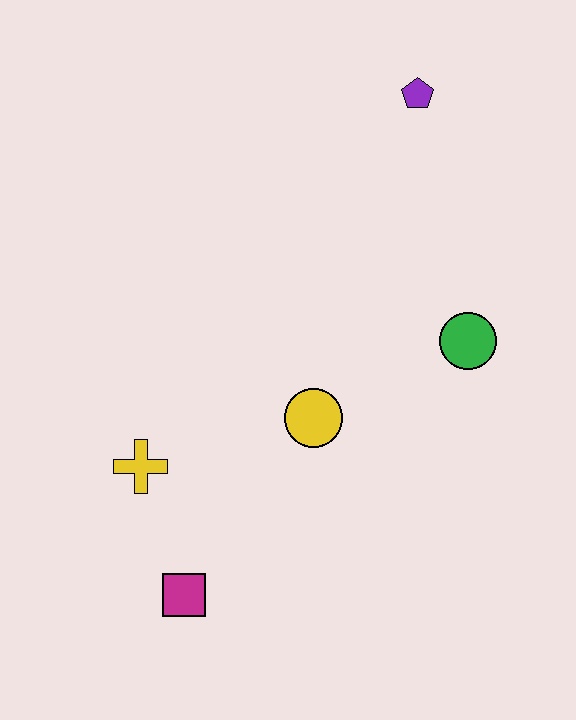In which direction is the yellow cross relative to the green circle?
The yellow cross is to the left of the green circle.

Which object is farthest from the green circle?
The magenta square is farthest from the green circle.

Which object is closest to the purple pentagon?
The green circle is closest to the purple pentagon.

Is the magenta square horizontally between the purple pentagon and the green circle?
No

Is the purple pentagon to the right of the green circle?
No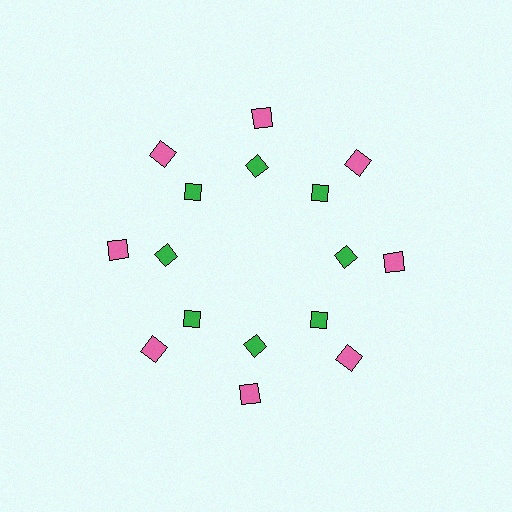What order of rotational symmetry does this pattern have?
This pattern has 8-fold rotational symmetry.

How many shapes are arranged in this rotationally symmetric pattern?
There are 16 shapes, arranged in 8 groups of 2.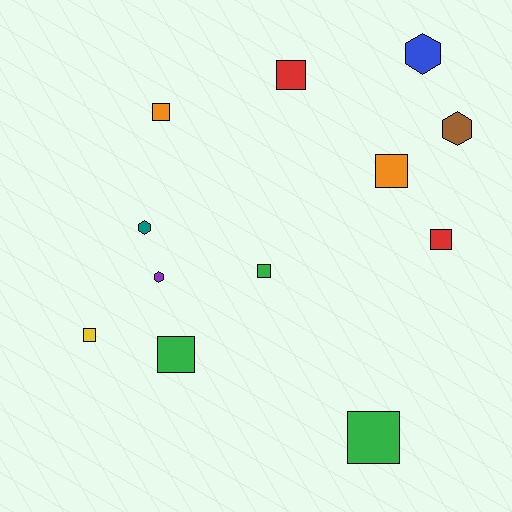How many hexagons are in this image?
There are 4 hexagons.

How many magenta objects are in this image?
There are no magenta objects.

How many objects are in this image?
There are 12 objects.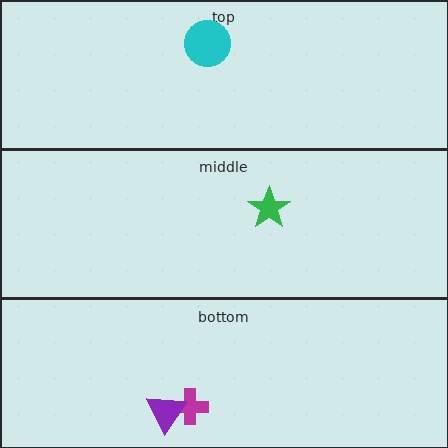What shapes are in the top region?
The cyan circle.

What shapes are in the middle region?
The green star.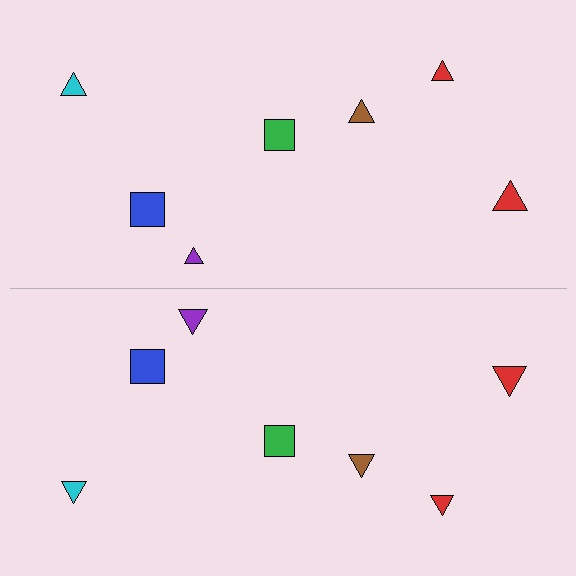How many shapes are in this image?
There are 14 shapes in this image.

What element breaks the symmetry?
The purple triangle on the bottom side has a different size than its mirror counterpart.